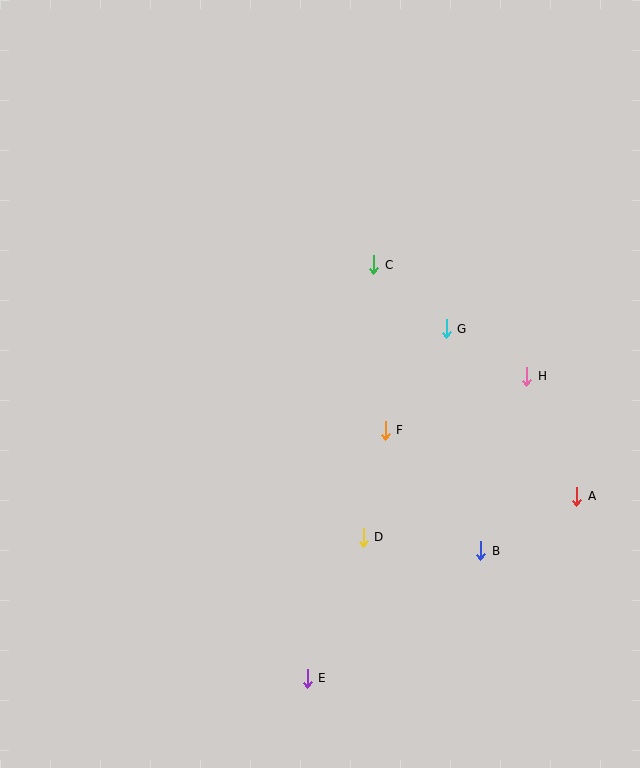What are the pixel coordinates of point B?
Point B is at (481, 551).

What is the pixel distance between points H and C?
The distance between H and C is 189 pixels.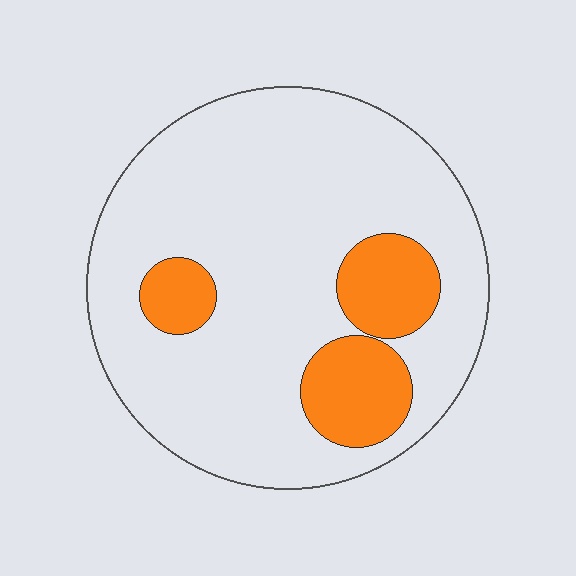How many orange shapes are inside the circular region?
3.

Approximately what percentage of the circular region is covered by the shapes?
Approximately 20%.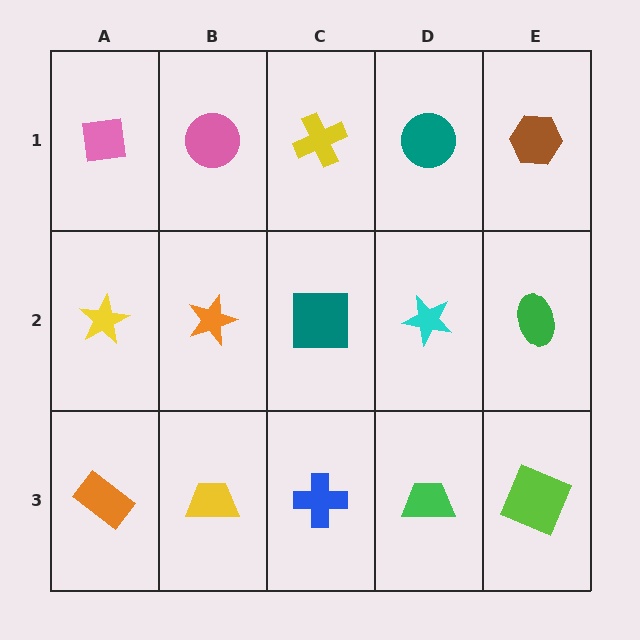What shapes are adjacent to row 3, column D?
A cyan star (row 2, column D), a blue cross (row 3, column C), a lime square (row 3, column E).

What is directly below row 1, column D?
A cyan star.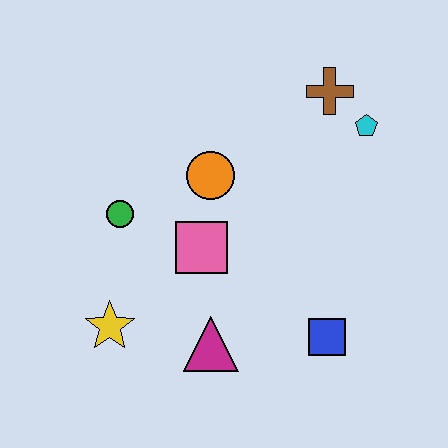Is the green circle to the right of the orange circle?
No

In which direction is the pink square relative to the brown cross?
The pink square is below the brown cross.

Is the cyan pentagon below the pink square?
No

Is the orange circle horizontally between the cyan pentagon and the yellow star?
Yes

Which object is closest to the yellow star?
The magenta triangle is closest to the yellow star.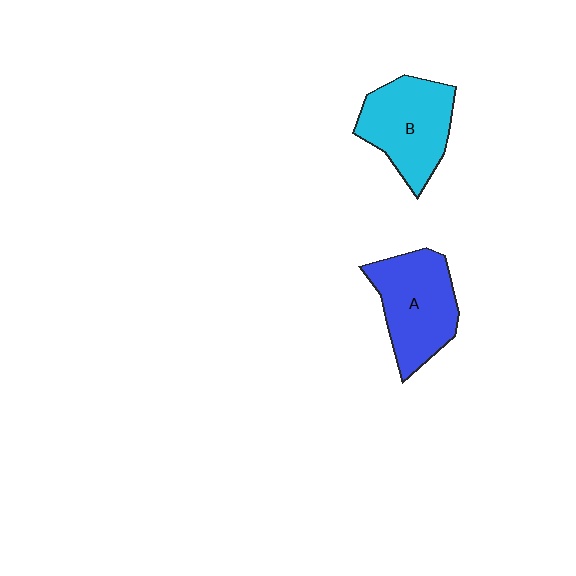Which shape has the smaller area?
Shape B (cyan).